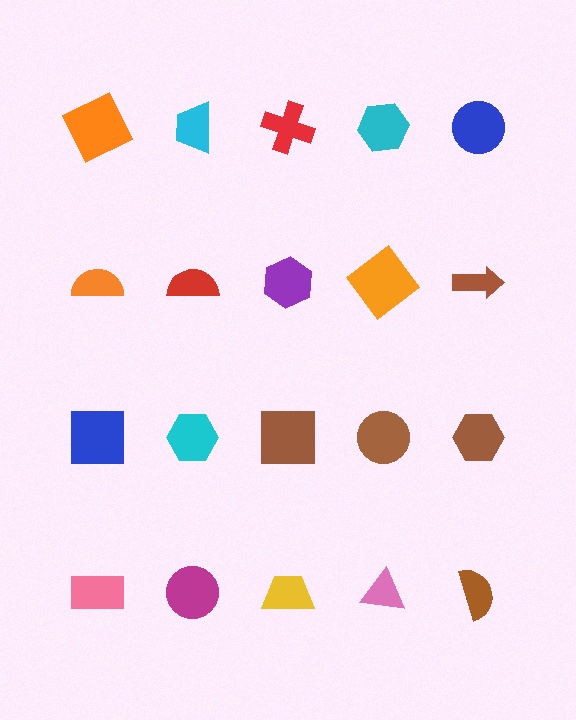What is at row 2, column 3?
A purple hexagon.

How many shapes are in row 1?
5 shapes.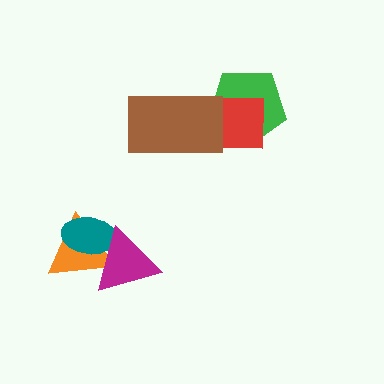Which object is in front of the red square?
The brown rectangle is in front of the red square.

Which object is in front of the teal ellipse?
The magenta triangle is in front of the teal ellipse.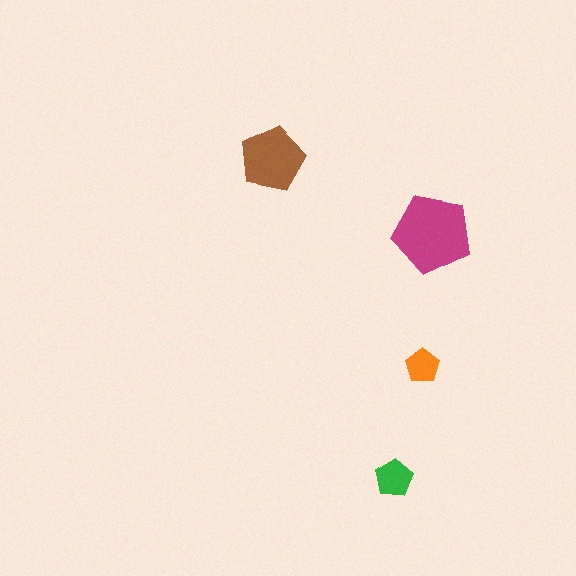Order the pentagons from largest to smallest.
the magenta one, the brown one, the green one, the orange one.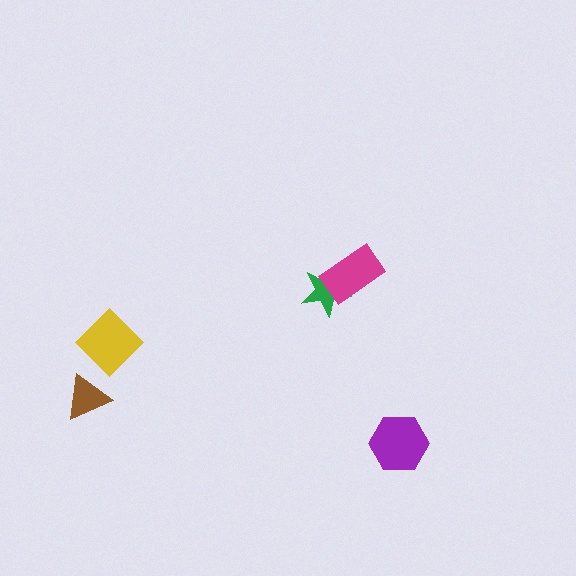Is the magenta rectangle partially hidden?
No, no other shape covers it.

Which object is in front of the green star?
The magenta rectangle is in front of the green star.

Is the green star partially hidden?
Yes, it is partially covered by another shape.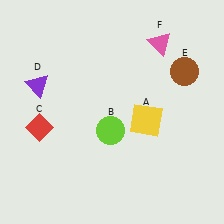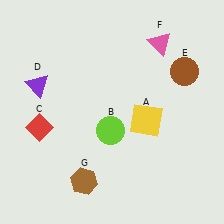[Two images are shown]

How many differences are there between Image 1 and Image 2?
There is 1 difference between the two images.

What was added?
A brown hexagon (G) was added in Image 2.